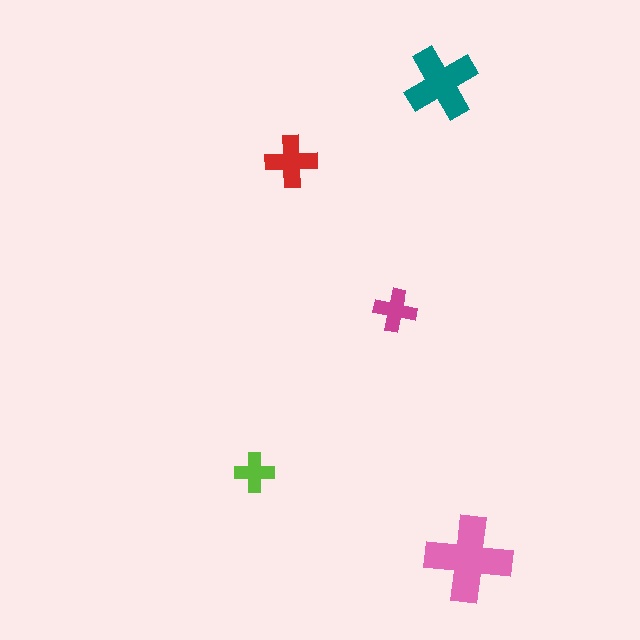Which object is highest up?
The teal cross is topmost.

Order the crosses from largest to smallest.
the pink one, the teal one, the red one, the magenta one, the lime one.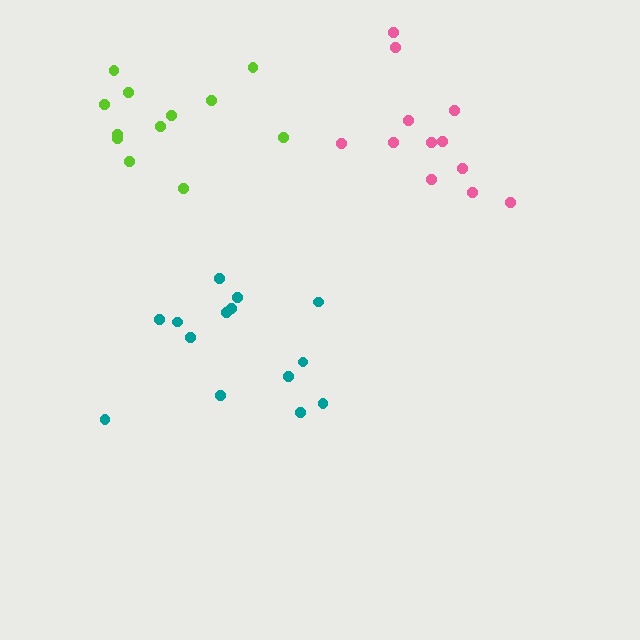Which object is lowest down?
The teal cluster is bottommost.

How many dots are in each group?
Group 1: 14 dots, Group 2: 12 dots, Group 3: 12 dots (38 total).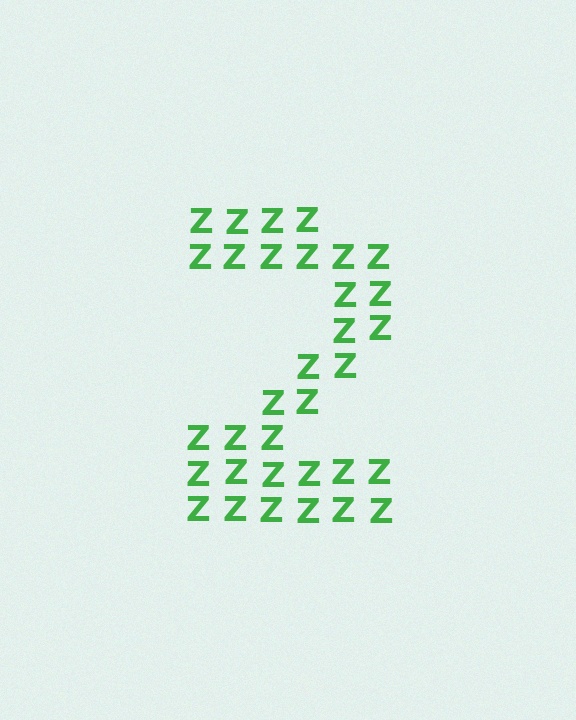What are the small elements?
The small elements are letter Z's.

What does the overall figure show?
The overall figure shows the digit 2.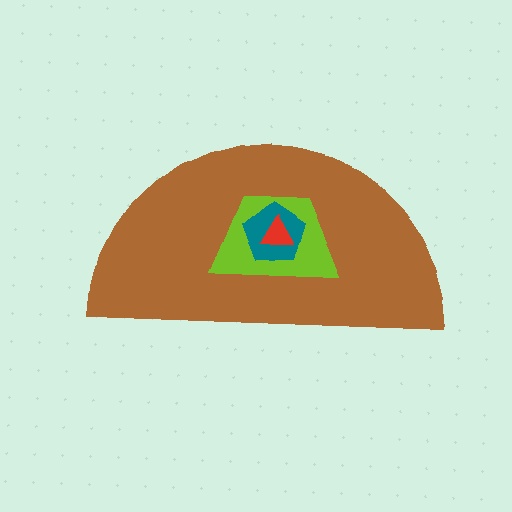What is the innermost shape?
The red triangle.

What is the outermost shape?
The brown semicircle.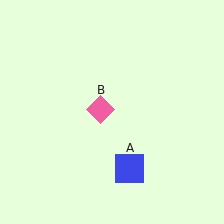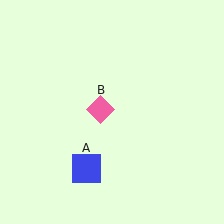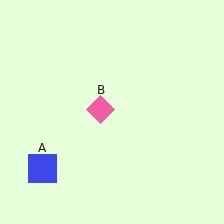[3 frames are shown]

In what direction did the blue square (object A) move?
The blue square (object A) moved left.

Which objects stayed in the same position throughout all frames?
Pink diamond (object B) remained stationary.